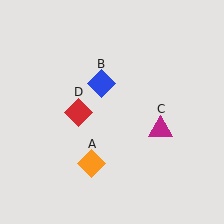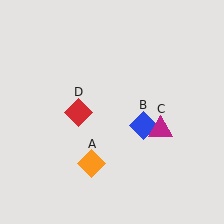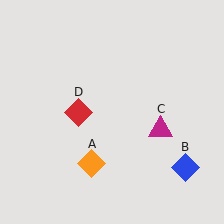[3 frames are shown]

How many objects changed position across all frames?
1 object changed position: blue diamond (object B).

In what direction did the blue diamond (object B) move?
The blue diamond (object B) moved down and to the right.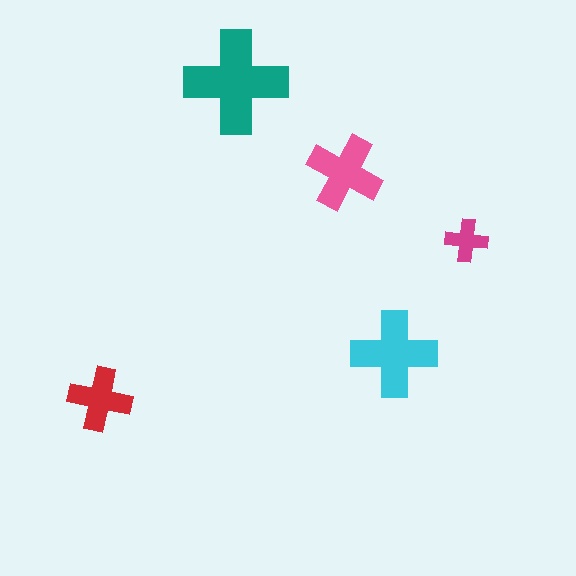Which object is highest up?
The teal cross is topmost.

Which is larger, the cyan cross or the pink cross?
The cyan one.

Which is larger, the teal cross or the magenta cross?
The teal one.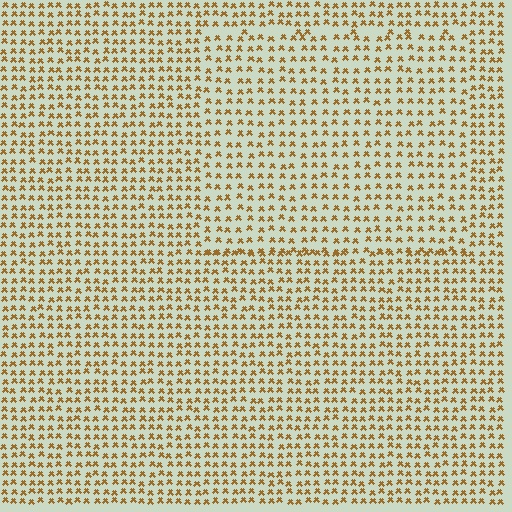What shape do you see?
I see a rectangle.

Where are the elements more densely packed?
The elements are more densely packed outside the rectangle boundary.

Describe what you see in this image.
The image contains small brown elements arranged at two different densities. A rectangle-shaped region is visible where the elements are less densely packed than the surrounding area.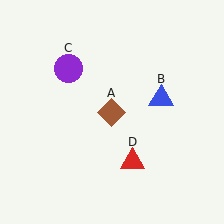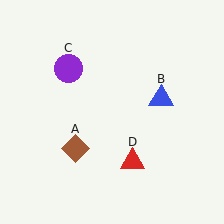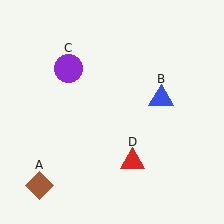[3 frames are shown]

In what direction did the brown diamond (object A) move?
The brown diamond (object A) moved down and to the left.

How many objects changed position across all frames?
1 object changed position: brown diamond (object A).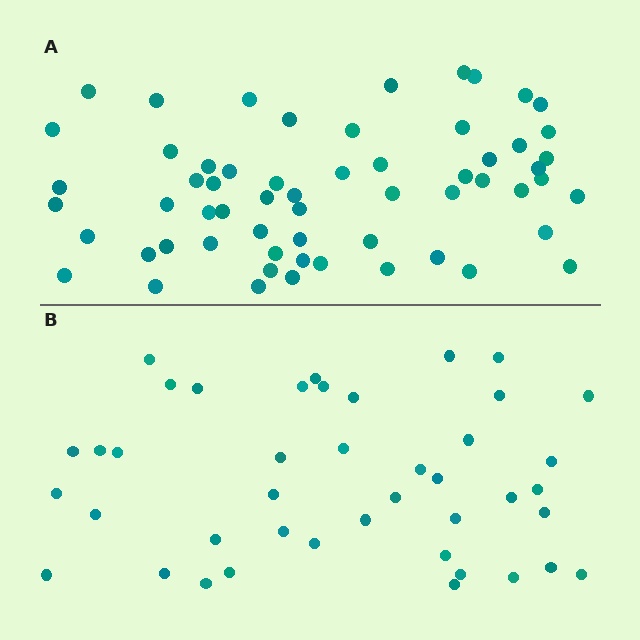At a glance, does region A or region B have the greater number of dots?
Region A (the top region) has more dots.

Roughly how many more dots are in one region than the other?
Region A has approximately 20 more dots than region B.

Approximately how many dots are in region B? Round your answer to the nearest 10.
About 40 dots. (The exact count is 42, which rounds to 40.)